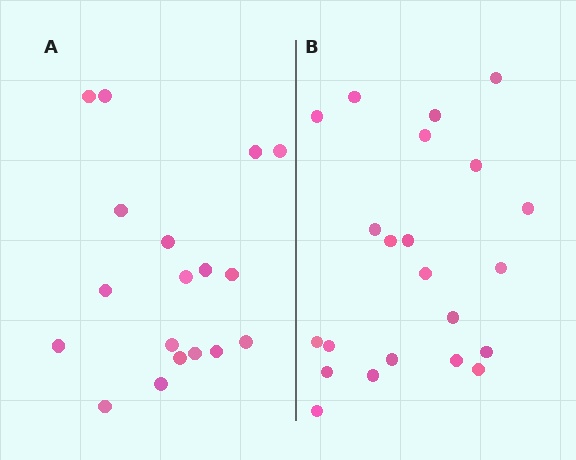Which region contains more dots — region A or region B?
Region B (the right region) has more dots.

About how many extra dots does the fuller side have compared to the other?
Region B has about 4 more dots than region A.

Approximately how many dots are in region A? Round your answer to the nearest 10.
About 20 dots. (The exact count is 18, which rounds to 20.)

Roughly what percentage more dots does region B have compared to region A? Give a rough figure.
About 20% more.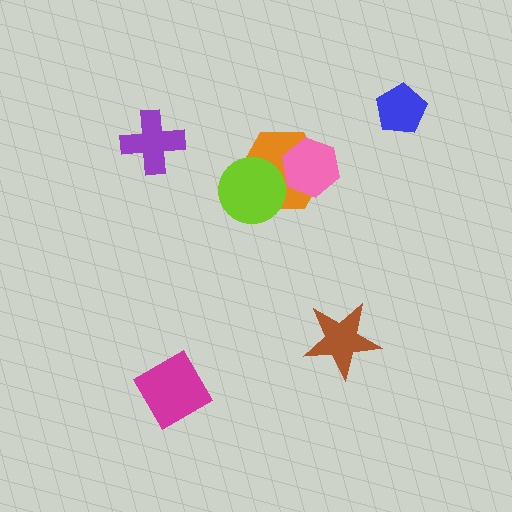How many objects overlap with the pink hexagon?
1 object overlaps with the pink hexagon.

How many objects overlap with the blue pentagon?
0 objects overlap with the blue pentagon.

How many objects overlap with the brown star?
0 objects overlap with the brown star.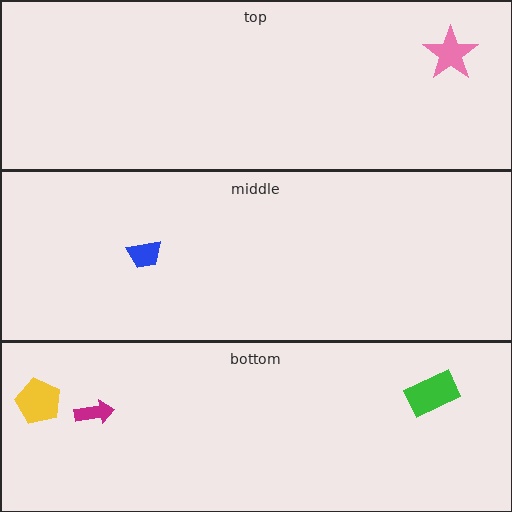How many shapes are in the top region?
1.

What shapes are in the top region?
The pink star.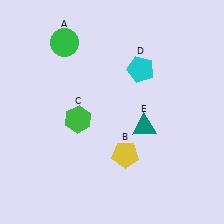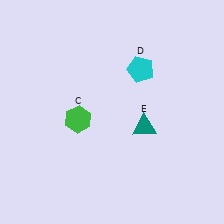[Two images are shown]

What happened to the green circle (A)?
The green circle (A) was removed in Image 2. It was in the top-left area of Image 1.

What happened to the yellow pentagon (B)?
The yellow pentagon (B) was removed in Image 2. It was in the bottom-right area of Image 1.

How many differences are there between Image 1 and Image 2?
There are 2 differences between the two images.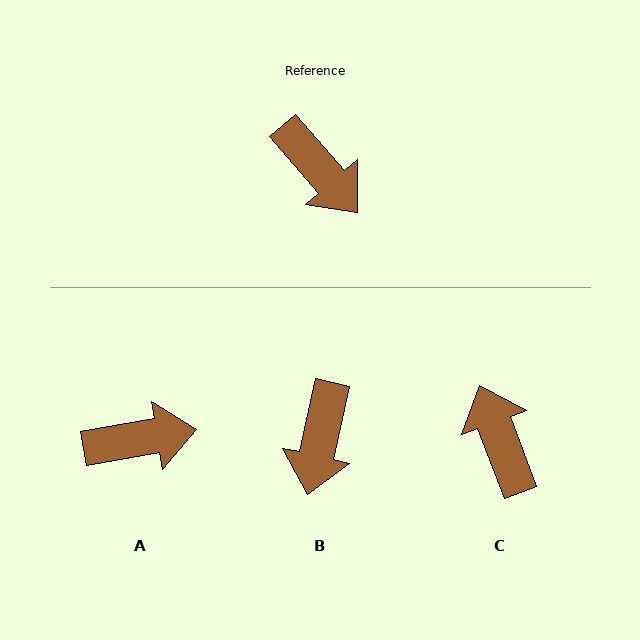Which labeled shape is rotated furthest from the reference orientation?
C, about 159 degrees away.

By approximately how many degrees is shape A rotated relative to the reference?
Approximately 58 degrees counter-clockwise.